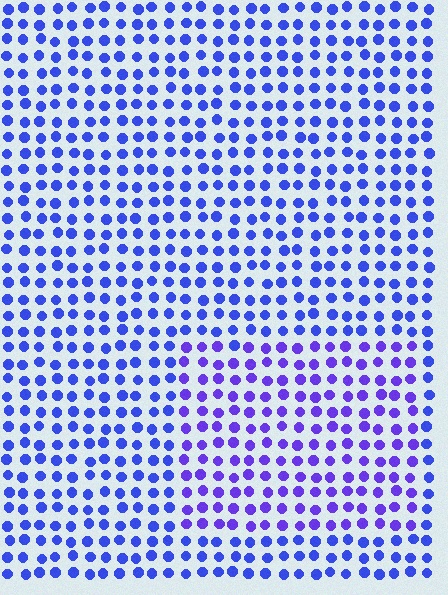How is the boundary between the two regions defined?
The boundary is defined purely by a slight shift in hue (about 24 degrees). Spacing, size, and orientation are identical on both sides.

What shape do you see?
I see a rectangle.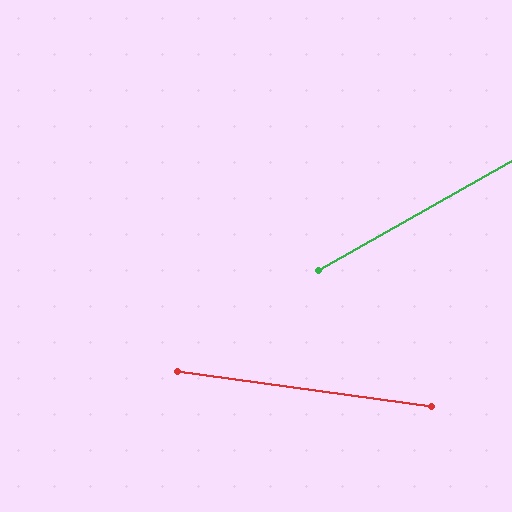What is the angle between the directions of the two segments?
Approximately 38 degrees.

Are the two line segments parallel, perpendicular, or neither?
Neither parallel nor perpendicular — they differ by about 38°.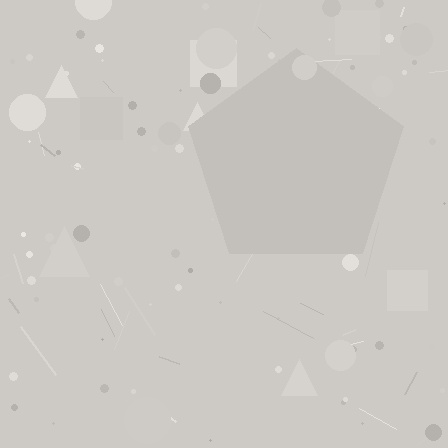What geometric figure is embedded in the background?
A pentagon is embedded in the background.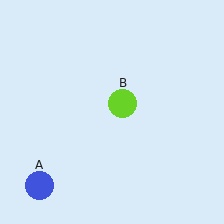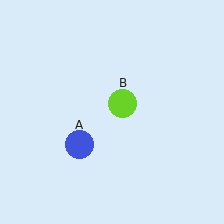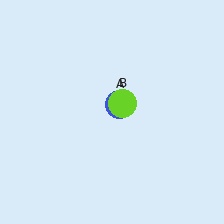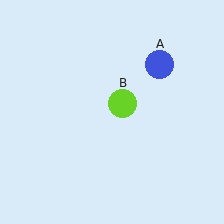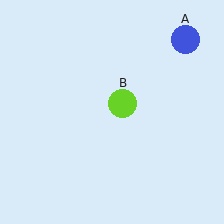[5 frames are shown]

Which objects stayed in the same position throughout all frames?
Lime circle (object B) remained stationary.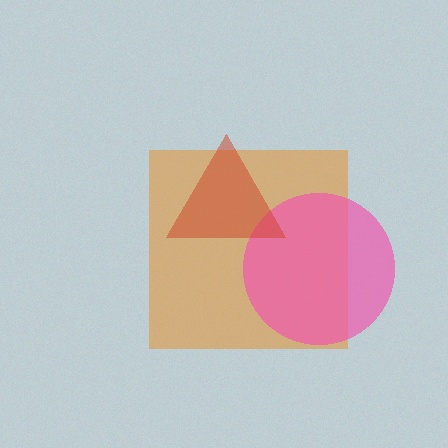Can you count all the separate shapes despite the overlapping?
Yes, there are 3 separate shapes.